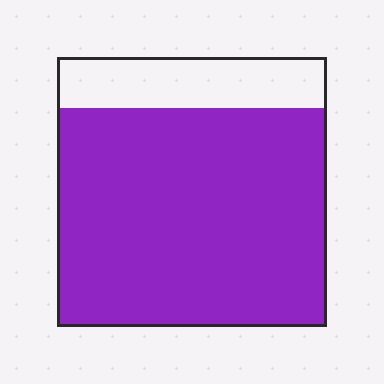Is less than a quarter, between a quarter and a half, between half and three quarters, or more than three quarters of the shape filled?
More than three quarters.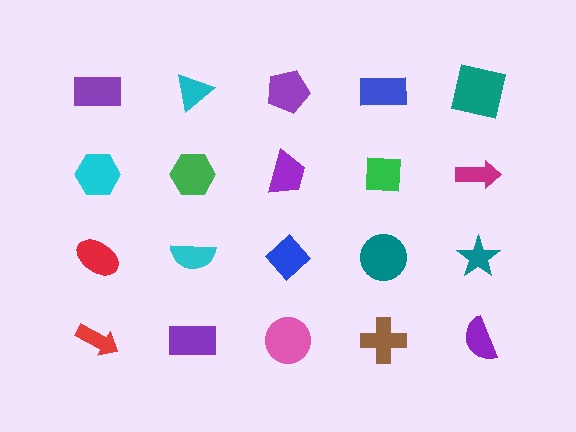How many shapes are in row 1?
5 shapes.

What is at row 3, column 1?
A red ellipse.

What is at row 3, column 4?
A teal circle.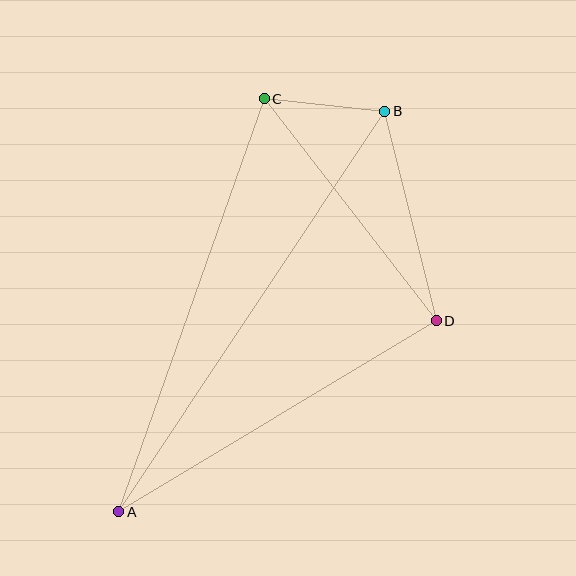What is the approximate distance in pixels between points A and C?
The distance between A and C is approximately 438 pixels.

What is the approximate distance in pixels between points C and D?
The distance between C and D is approximately 281 pixels.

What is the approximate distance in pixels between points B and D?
The distance between B and D is approximately 215 pixels.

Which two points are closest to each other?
Points B and C are closest to each other.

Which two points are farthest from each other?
Points A and B are farthest from each other.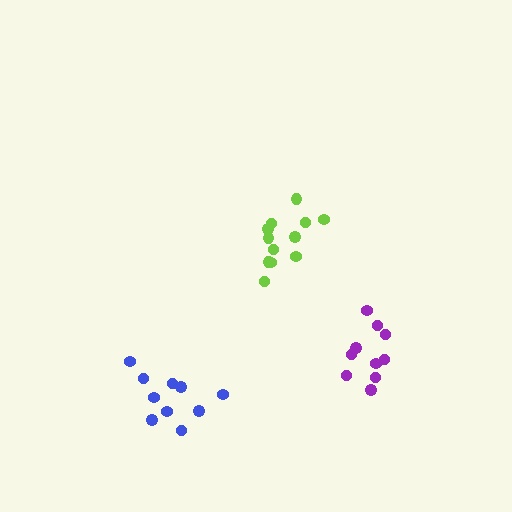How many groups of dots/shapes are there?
There are 3 groups.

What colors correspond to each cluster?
The clusters are colored: lime, purple, blue.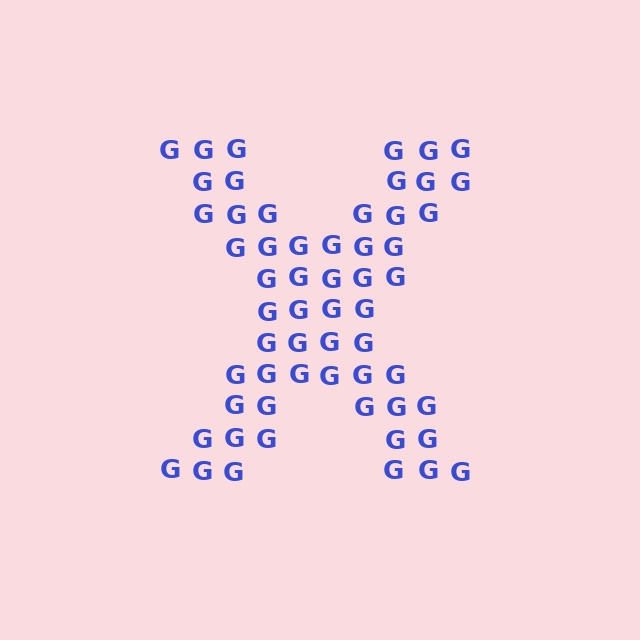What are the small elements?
The small elements are letter G's.